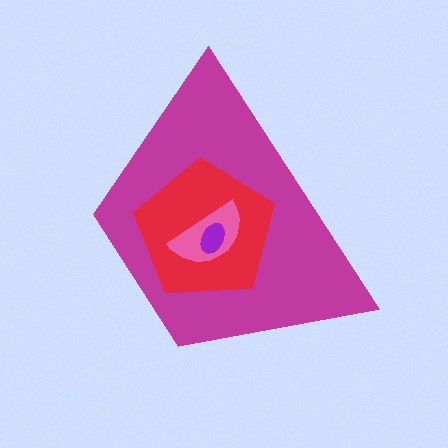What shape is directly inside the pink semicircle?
The purple ellipse.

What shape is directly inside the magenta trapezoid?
The red pentagon.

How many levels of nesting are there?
4.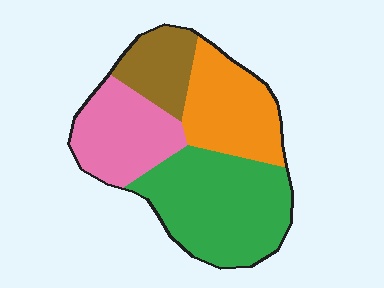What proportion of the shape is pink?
Pink covers about 25% of the shape.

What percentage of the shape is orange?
Orange takes up about one quarter (1/4) of the shape.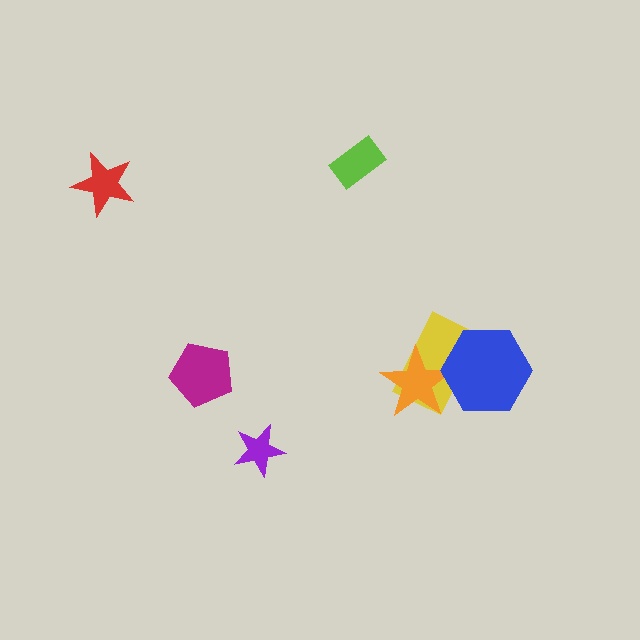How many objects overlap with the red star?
0 objects overlap with the red star.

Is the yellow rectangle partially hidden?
Yes, it is partially covered by another shape.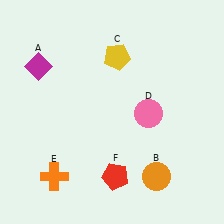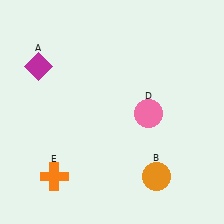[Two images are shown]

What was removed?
The yellow pentagon (C), the red pentagon (F) were removed in Image 2.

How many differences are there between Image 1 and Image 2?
There are 2 differences between the two images.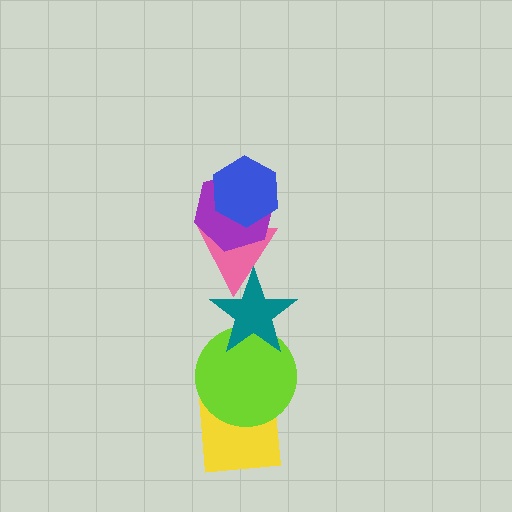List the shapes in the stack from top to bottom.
From top to bottom: the blue hexagon, the purple hexagon, the pink triangle, the teal star, the lime circle, the yellow square.